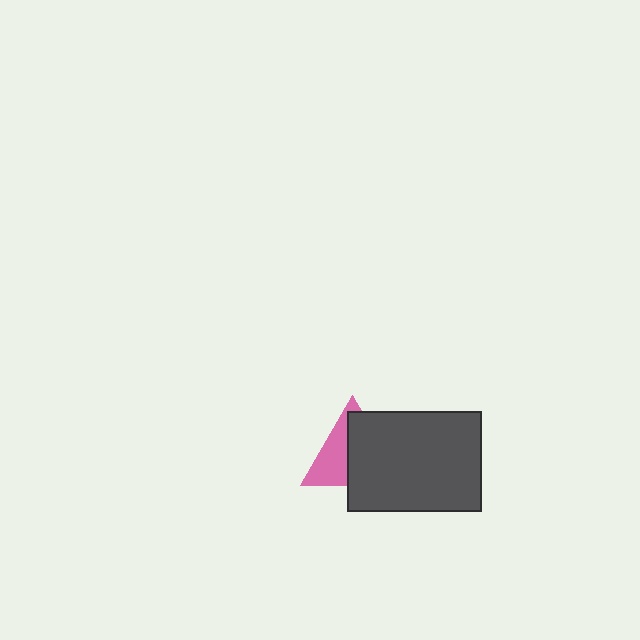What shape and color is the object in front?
The object in front is a dark gray rectangle.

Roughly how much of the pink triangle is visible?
A small part of it is visible (roughly 44%).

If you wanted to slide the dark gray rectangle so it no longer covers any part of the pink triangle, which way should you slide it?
Slide it right — that is the most direct way to separate the two shapes.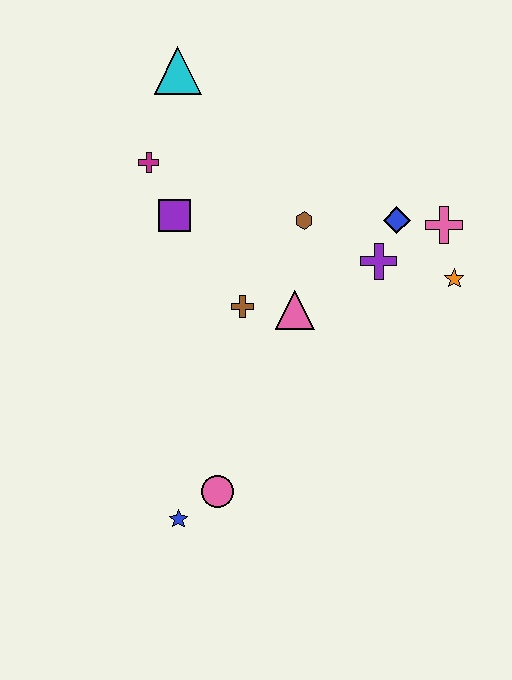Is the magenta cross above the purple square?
Yes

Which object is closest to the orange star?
The pink cross is closest to the orange star.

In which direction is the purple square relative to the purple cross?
The purple square is to the left of the purple cross.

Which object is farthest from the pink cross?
The blue star is farthest from the pink cross.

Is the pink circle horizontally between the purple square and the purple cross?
Yes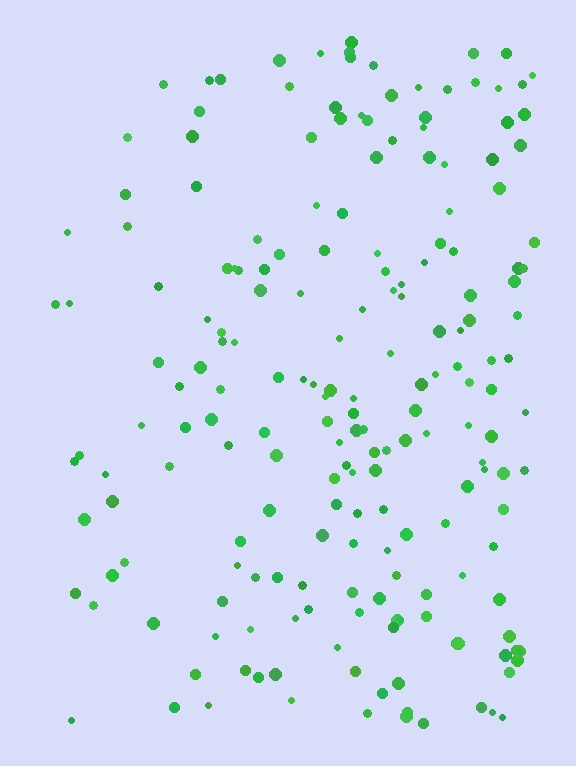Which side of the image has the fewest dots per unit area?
The left.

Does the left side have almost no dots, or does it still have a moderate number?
Still a moderate number, just noticeably fewer than the right.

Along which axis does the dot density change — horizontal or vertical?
Horizontal.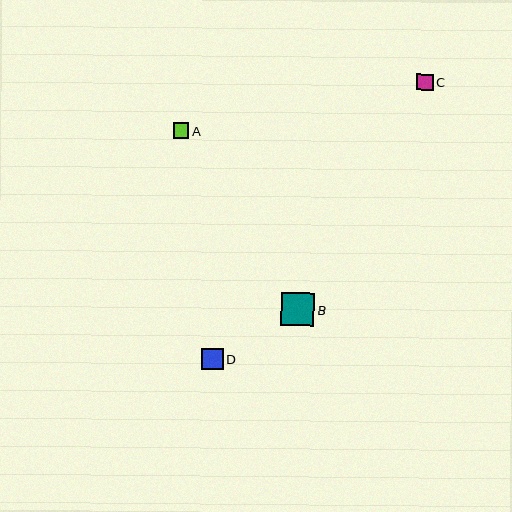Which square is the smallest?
Square A is the smallest with a size of approximately 15 pixels.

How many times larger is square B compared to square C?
Square B is approximately 2.0 times the size of square C.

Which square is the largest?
Square B is the largest with a size of approximately 33 pixels.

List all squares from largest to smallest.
From largest to smallest: B, D, C, A.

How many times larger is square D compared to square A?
Square D is approximately 1.4 times the size of square A.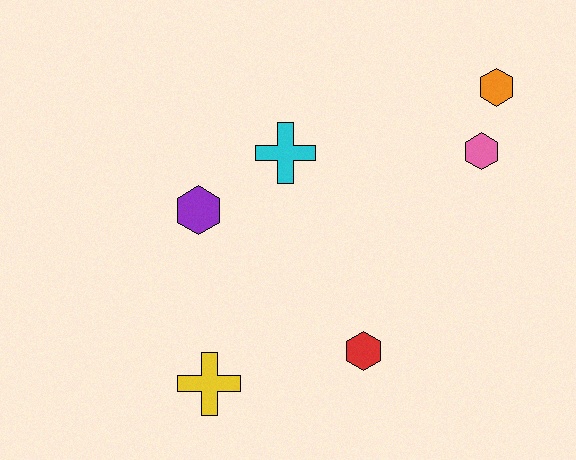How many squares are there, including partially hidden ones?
There are no squares.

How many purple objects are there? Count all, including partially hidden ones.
There is 1 purple object.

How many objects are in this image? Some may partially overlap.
There are 6 objects.